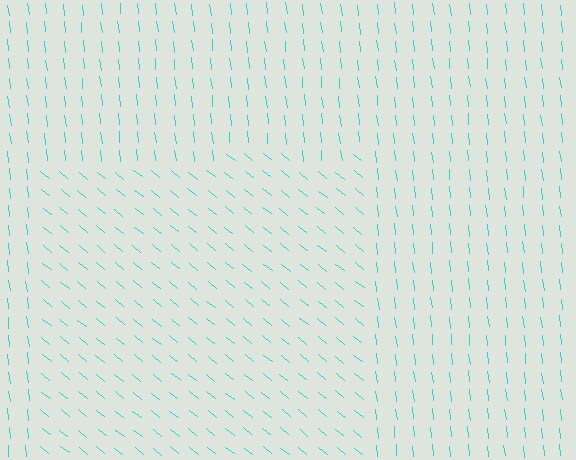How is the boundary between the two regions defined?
The boundary is defined purely by a change in line orientation (approximately 45 degrees difference). All lines are the same color and thickness.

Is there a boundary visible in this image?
Yes, there is a texture boundary formed by a change in line orientation.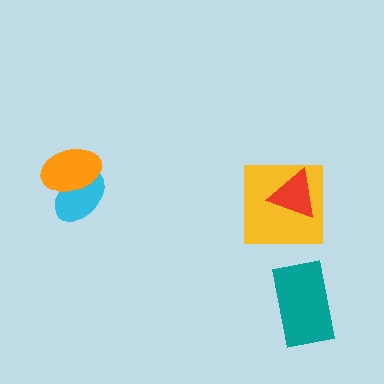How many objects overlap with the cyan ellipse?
1 object overlaps with the cyan ellipse.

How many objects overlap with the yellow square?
1 object overlaps with the yellow square.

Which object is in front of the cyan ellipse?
The orange ellipse is in front of the cyan ellipse.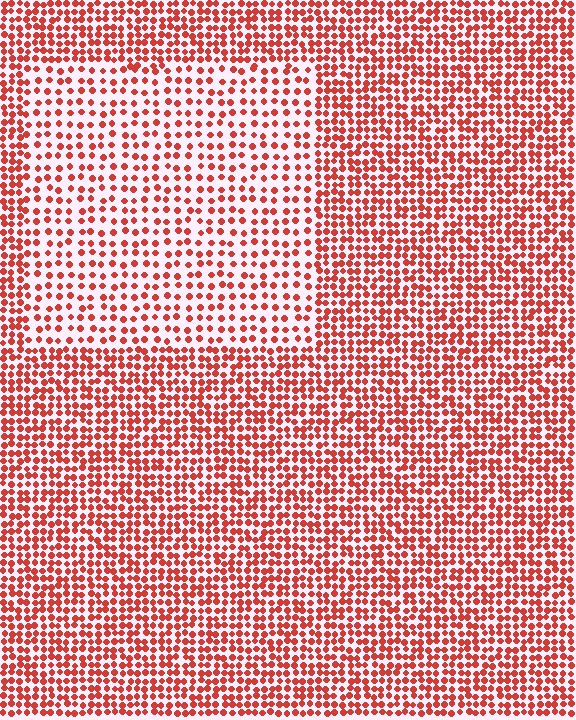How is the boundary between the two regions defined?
The boundary is defined by a change in element density (approximately 1.9x ratio). All elements are the same color, size, and shape.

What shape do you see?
I see a rectangle.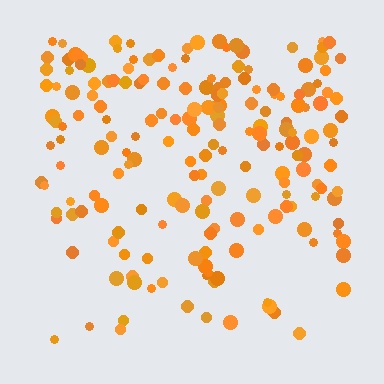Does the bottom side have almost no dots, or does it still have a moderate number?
Still a moderate number, just noticeably fewer than the top.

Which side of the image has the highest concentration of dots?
The top.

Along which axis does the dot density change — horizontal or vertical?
Vertical.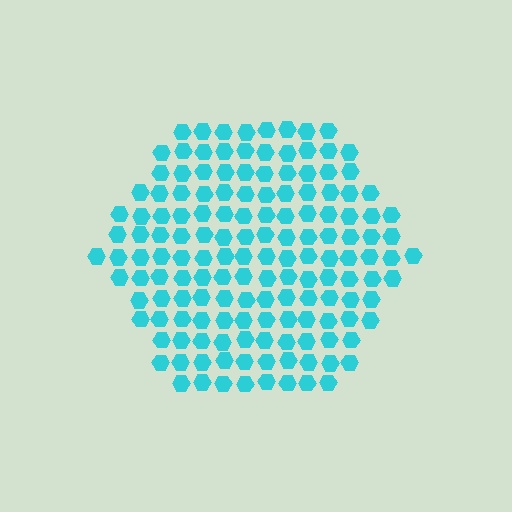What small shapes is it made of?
It is made of small hexagons.